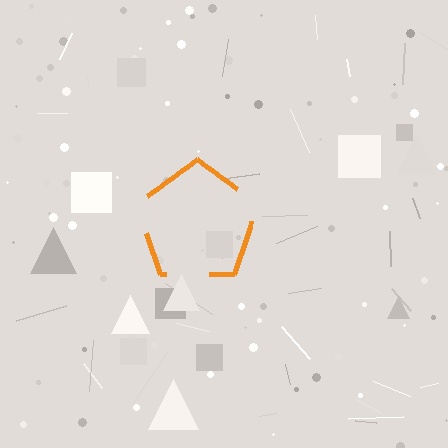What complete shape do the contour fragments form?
The contour fragments form a pentagon.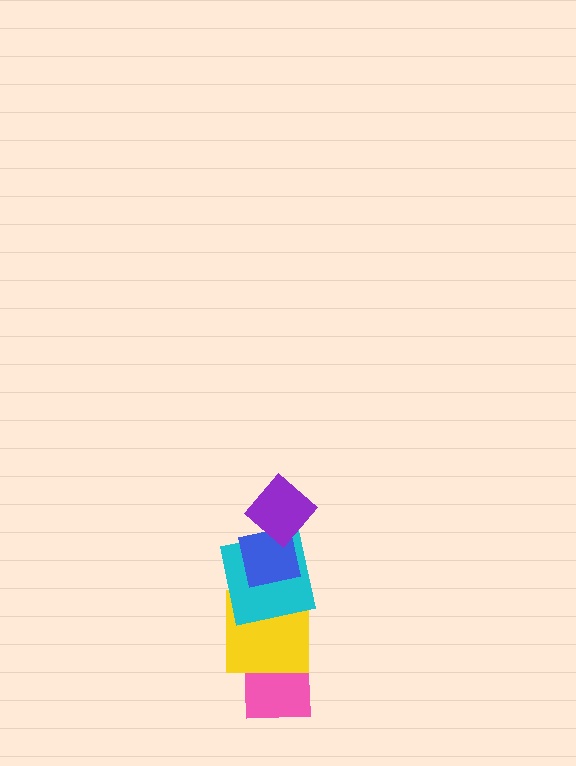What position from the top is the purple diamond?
The purple diamond is 1st from the top.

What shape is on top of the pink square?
The yellow square is on top of the pink square.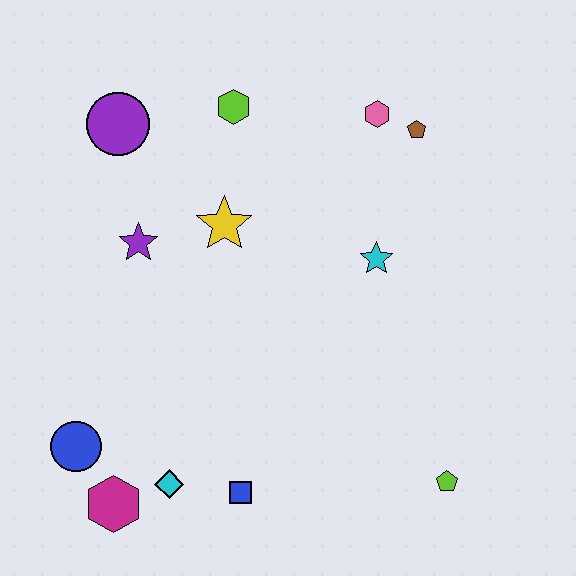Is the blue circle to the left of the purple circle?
Yes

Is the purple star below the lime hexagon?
Yes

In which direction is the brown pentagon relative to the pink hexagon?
The brown pentagon is to the right of the pink hexagon.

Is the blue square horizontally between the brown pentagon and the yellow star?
Yes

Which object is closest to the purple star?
The yellow star is closest to the purple star.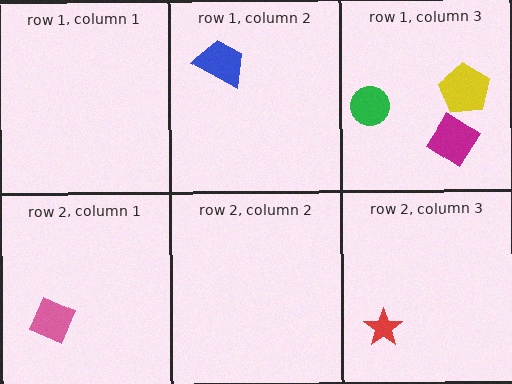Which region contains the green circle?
The row 1, column 3 region.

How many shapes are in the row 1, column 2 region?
1.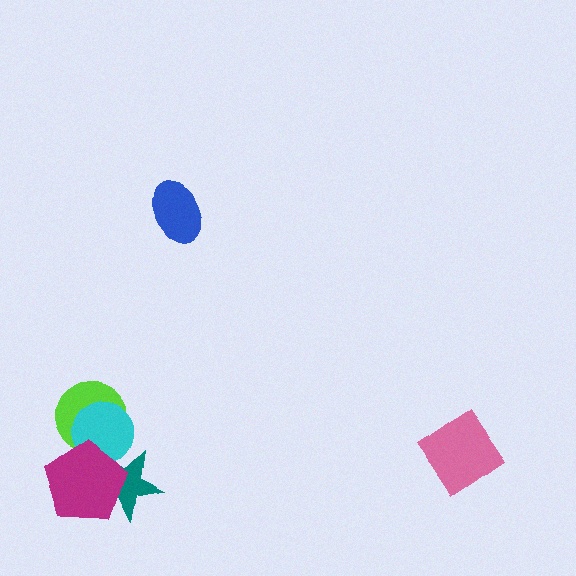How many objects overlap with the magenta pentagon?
3 objects overlap with the magenta pentagon.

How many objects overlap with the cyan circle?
3 objects overlap with the cyan circle.